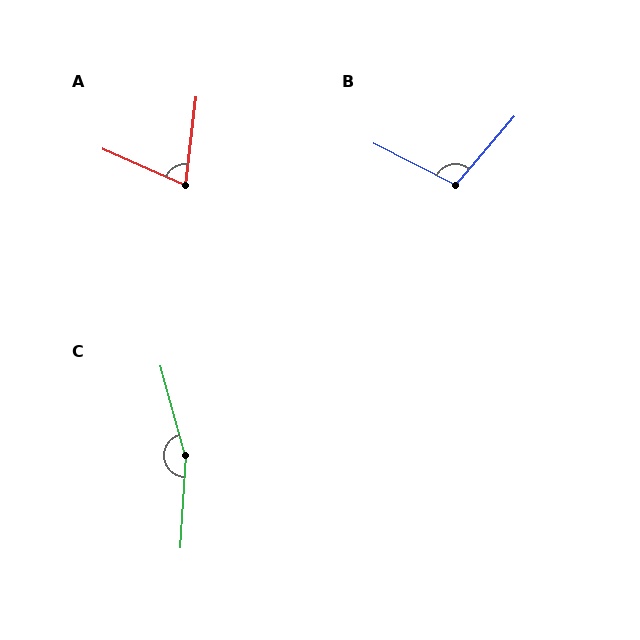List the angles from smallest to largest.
A (73°), B (104°), C (161°).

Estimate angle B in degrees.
Approximately 104 degrees.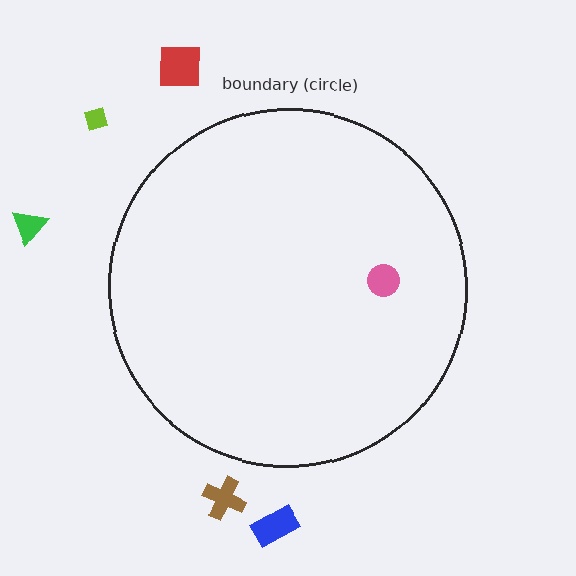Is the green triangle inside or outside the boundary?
Outside.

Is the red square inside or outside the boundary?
Outside.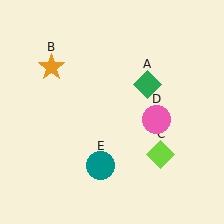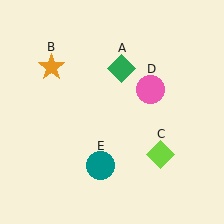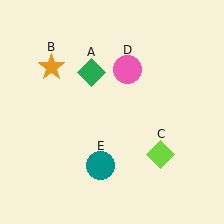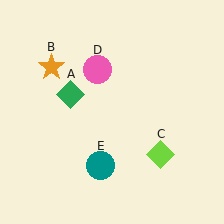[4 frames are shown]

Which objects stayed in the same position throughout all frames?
Orange star (object B) and lime diamond (object C) and teal circle (object E) remained stationary.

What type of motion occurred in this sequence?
The green diamond (object A), pink circle (object D) rotated counterclockwise around the center of the scene.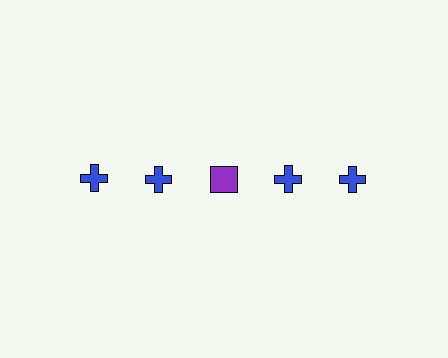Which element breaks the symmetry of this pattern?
The purple square in the top row, center column breaks the symmetry. All other shapes are blue crosses.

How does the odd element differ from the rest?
It differs in both color (purple instead of blue) and shape (square instead of cross).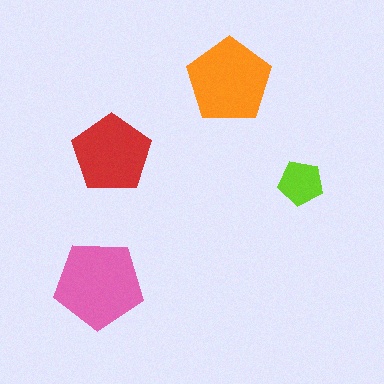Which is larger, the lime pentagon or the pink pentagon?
The pink one.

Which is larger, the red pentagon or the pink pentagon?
The pink one.